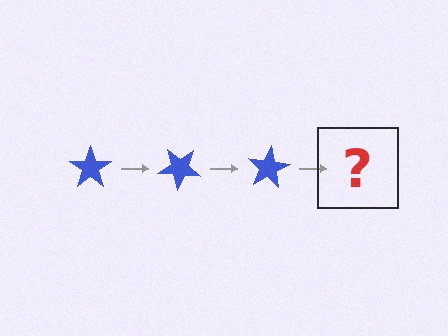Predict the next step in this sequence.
The next step is a blue star rotated 120 degrees.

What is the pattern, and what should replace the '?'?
The pattern is that the star rotates 40 degrees each step. The '?' should be a blue star rotated 120 degrees.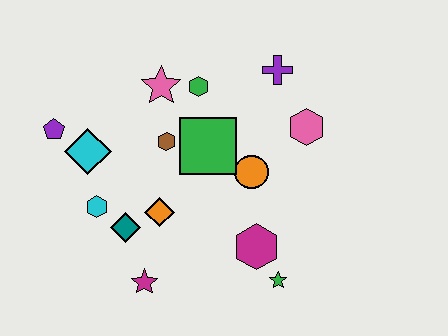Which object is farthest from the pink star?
The green star is farthest from the pink star.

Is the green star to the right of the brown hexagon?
Yes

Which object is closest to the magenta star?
The teal diamond is closest to the magenta star.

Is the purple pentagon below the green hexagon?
Yes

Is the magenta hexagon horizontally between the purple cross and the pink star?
Yes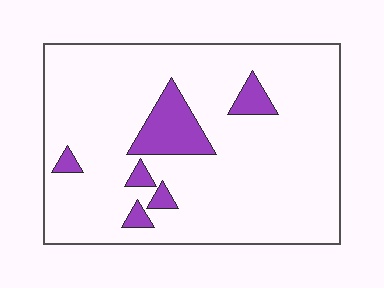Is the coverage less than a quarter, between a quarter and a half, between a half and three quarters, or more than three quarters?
Less than a quarter.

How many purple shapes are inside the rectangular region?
6.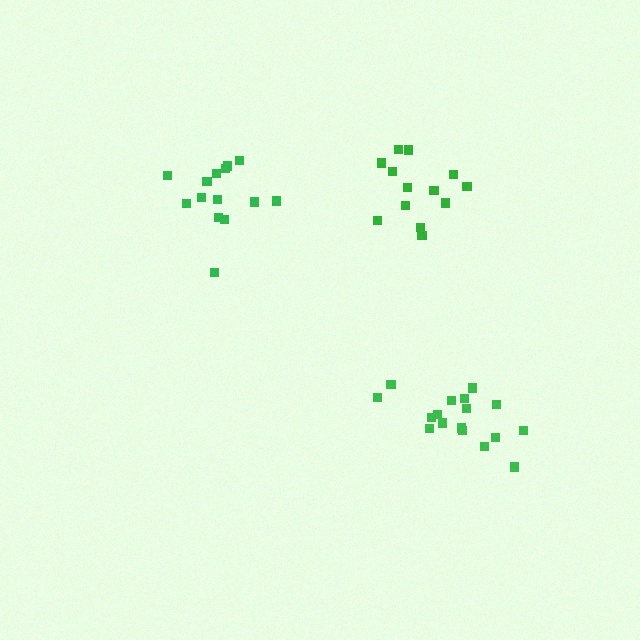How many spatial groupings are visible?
There are 3 spatial groupings.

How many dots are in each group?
Group 1: 14 dots, Group 2: 17 dots, Group 3: 13 dots (44 total).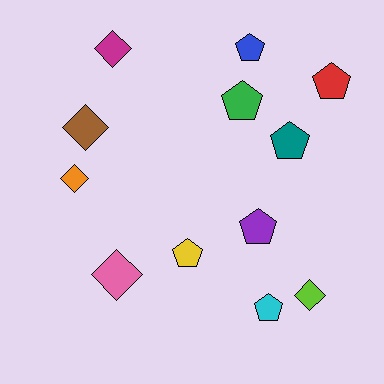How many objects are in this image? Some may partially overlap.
There are 12 objects.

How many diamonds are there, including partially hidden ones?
There are 5 diamonds.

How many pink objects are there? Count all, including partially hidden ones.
There is 1 pink object.